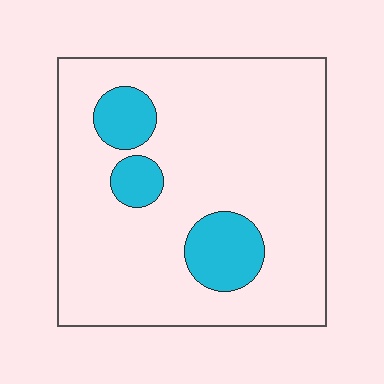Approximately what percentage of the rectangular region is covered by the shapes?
Approximately 15%.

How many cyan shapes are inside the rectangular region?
3.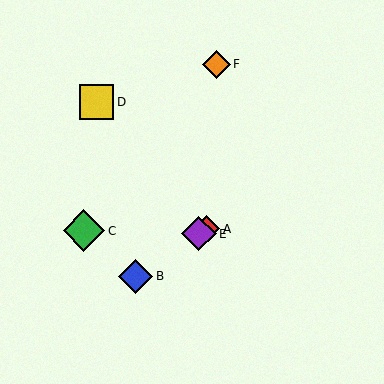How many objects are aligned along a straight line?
3 objects (A, B, E) are aligned along a straight line.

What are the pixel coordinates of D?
Object D is at (97, 102).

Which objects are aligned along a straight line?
Objects A, B, E are aligned along a straight line.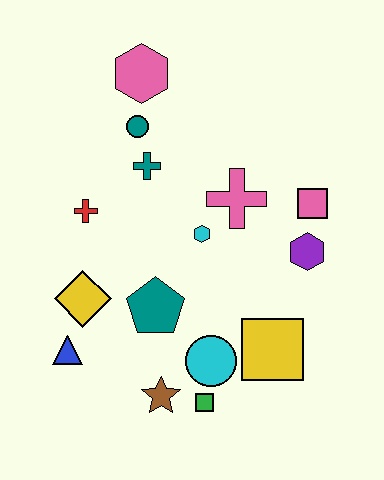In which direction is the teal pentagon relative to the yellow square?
The teal pentagon is to the left of the yellow square.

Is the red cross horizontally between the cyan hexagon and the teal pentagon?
No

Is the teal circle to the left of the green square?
Yes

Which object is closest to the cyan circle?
The green square is closest to the cyan circle.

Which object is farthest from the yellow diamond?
The pink square is farthest from the yellow diamond.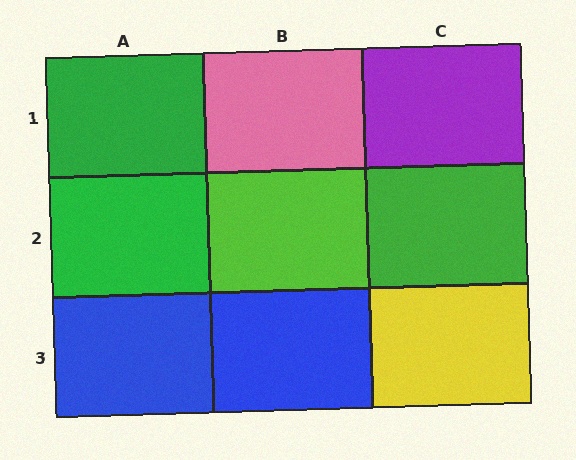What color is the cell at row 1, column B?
Pink.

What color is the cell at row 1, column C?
Purple.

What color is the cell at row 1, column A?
Green.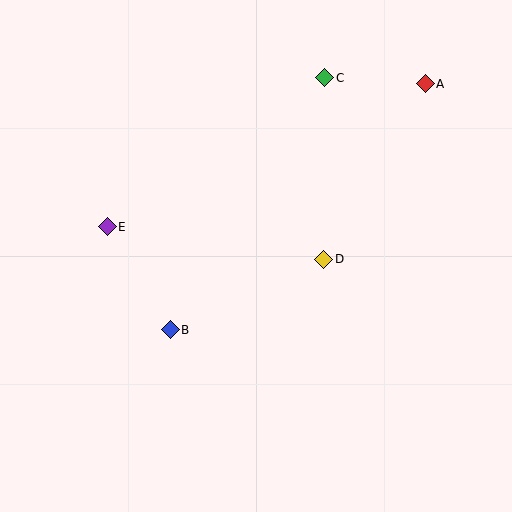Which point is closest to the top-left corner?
Point E is closest to the top-left corner.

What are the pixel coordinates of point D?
Point D is at (324, 259).